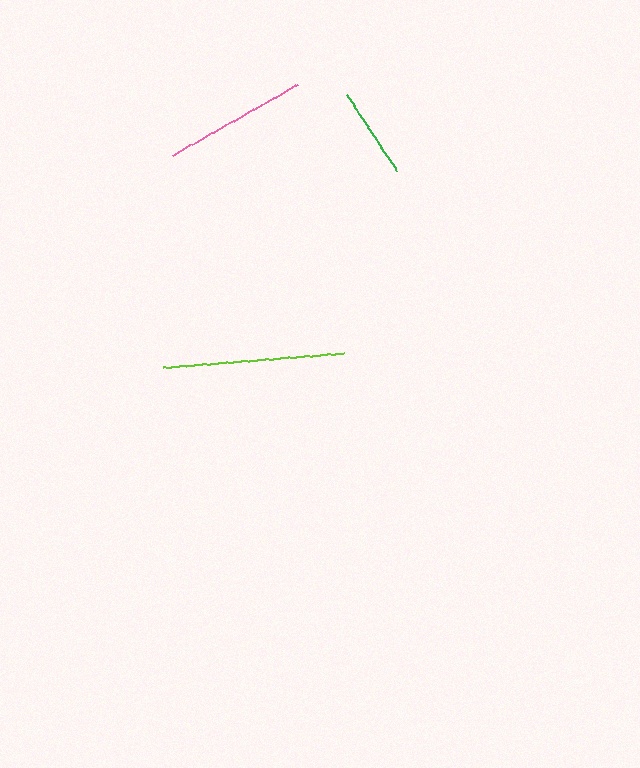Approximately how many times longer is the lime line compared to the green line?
The lime line is approximately 2.0 times the length of the green line.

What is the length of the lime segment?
The lime segment is approximately 182 pixels long.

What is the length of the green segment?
The green segment is approximately 91 pixels long.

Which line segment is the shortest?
The green line is the shortest at approximately 91 pixels.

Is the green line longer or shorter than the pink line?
The pink line is longer than the green line.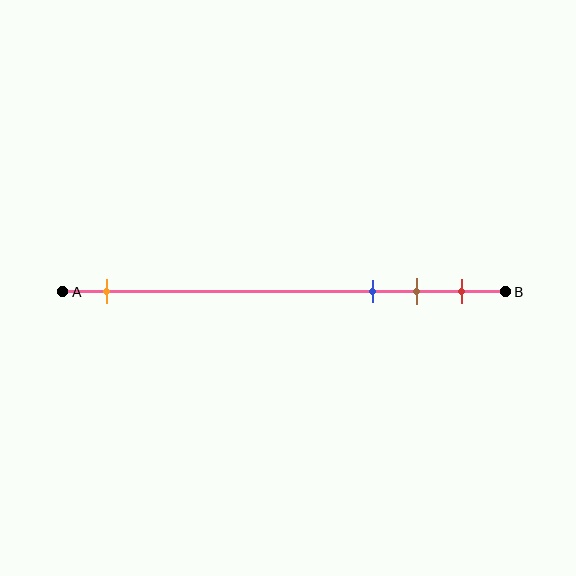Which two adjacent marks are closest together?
The brown and red marks are the closest adjacent pair.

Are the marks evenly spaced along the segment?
No, the marks are not evenly spaced.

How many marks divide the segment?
There are 4 marks dividing the segment.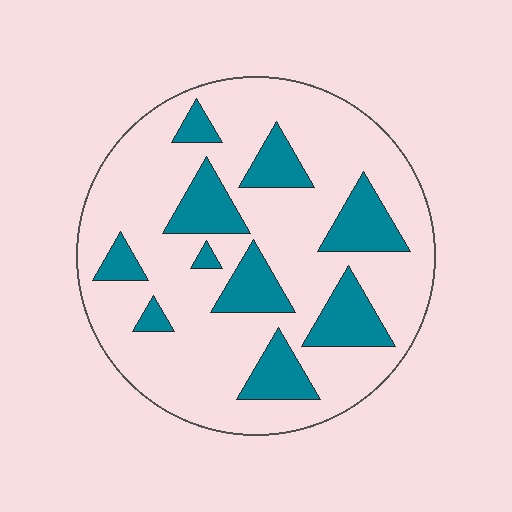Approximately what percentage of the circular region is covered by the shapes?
Approximately 25%.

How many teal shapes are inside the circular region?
10.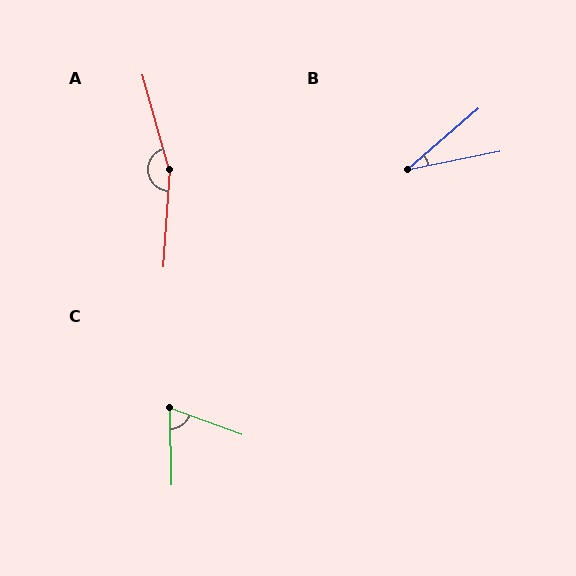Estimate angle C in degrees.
Approximately 69 degrees.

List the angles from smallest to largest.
B (29°), C (69°), A (160°).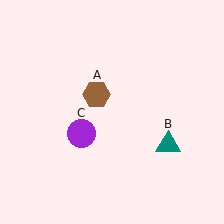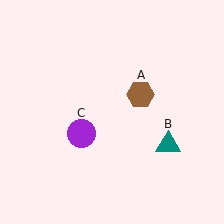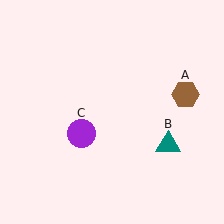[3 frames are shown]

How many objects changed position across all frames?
1 object changed position: brown hexagon (object A).